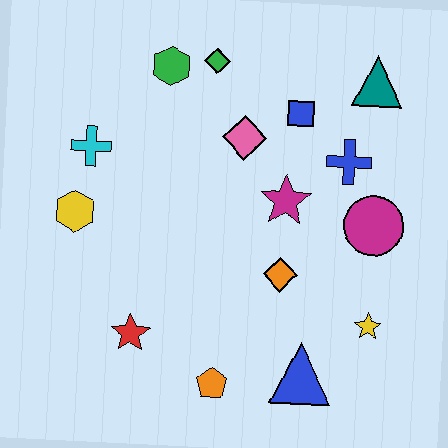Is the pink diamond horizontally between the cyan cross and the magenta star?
Yes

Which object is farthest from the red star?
The teal triangle is farthest from the red star.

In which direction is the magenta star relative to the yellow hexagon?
The magenta star is to the right of the yellow hexagon.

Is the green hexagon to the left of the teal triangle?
Yes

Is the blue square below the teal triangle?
Yes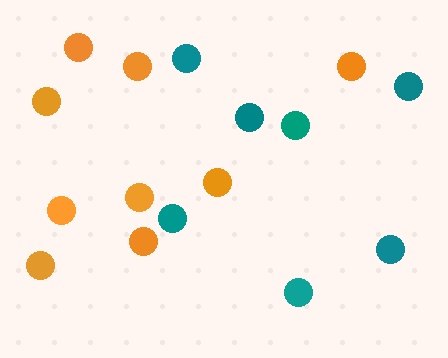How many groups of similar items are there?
There are 2 groups: one group of teal circles (7) and one group of orange circles (9).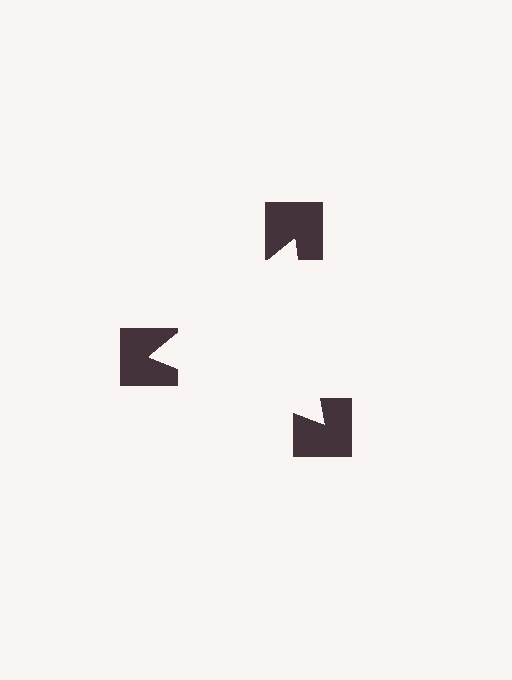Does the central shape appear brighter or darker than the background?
It typically appears slightly brighter than the background, even though no actual brightness change is drawn.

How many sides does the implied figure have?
3 sides.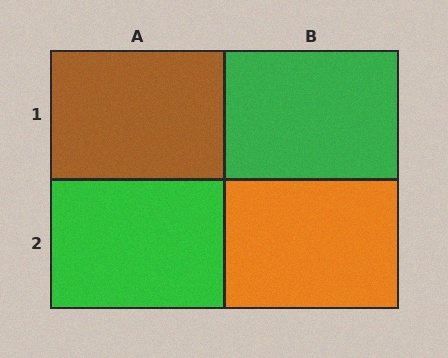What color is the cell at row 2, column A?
Green.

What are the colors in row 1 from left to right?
Brown, green.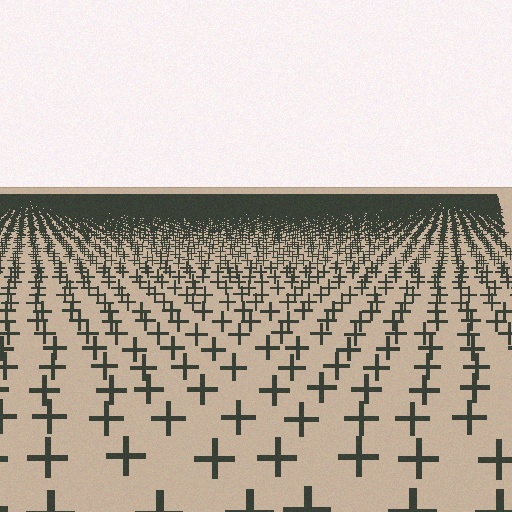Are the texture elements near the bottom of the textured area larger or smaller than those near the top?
Larger. Near the bottom, elements are closer to the viewer and appear at a bigger on-screen size.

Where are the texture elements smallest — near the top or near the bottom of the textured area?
Near the top.